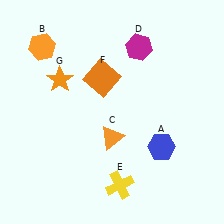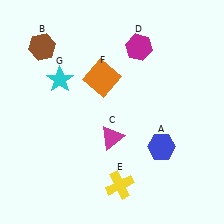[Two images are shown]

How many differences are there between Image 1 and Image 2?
There are 3 differences between the two images.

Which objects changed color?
B changed from orange to brown. C changed from orange to magenta. G changed from orange to cyan.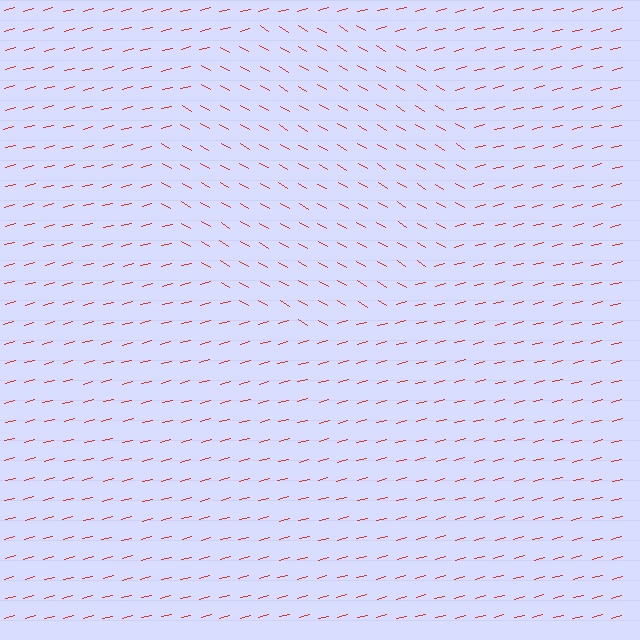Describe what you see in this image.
The image is filled with small red line segments. A circle region in the image has lines oriented differently from the surrounding lines, creating a visible texture boundary.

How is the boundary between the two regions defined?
The boundary is defined purely by a change in line orientation (approximately 45 degrees difference). All lines are the same color and thickness.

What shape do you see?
I see a circle.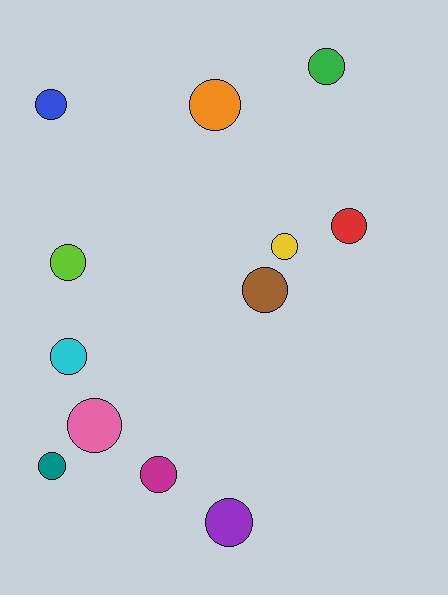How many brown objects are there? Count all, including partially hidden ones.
There is 1 brown object.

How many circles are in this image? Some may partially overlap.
There are 12 circles.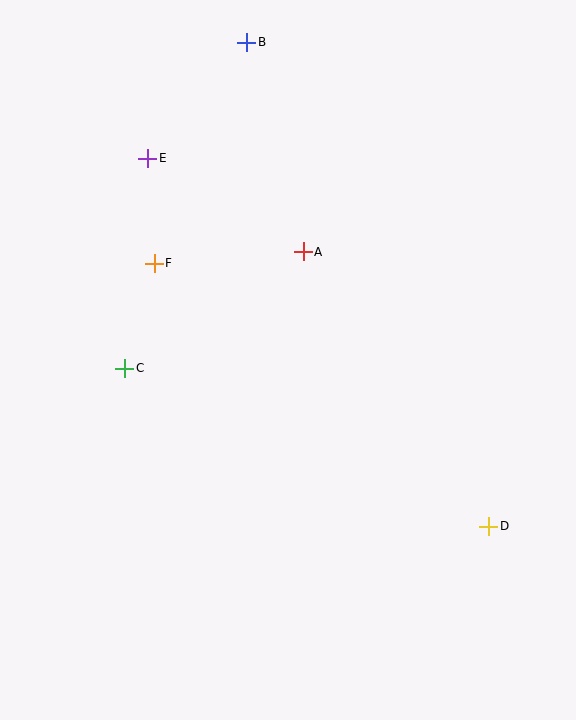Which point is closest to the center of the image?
Point A at (303, 252) is closest to the center.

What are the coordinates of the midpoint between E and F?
The midpoint between E and F is at (151, 211).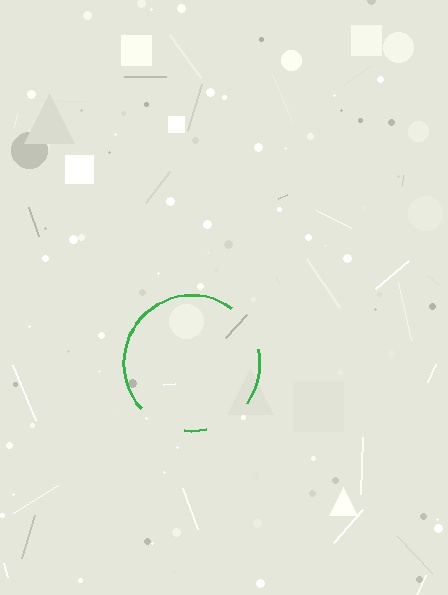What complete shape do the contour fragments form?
The contour fragments form a circle.